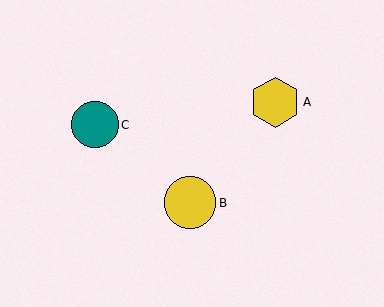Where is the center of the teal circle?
The center of the teal circle is at (95, 125).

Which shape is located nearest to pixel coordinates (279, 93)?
The yellow hexagon (labeled A) at (275, 102) is nearest to that location.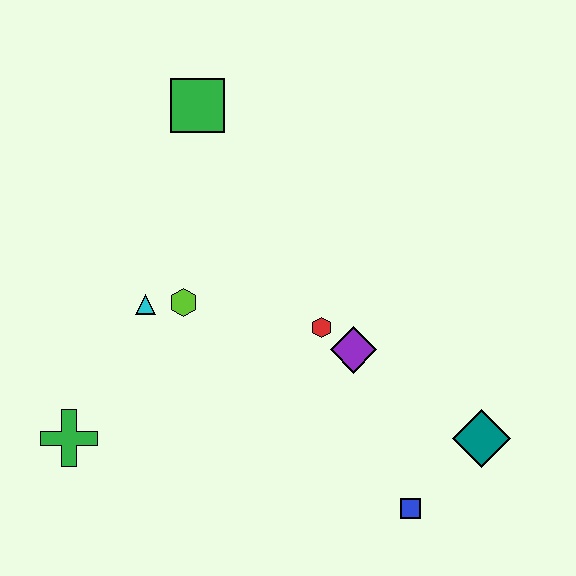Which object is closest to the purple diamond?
The red hexagon is closest to the purple diamond.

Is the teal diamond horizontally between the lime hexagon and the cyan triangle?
No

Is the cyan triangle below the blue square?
No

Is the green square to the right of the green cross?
Yes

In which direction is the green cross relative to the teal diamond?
The green cross is to the left of the teal diamond.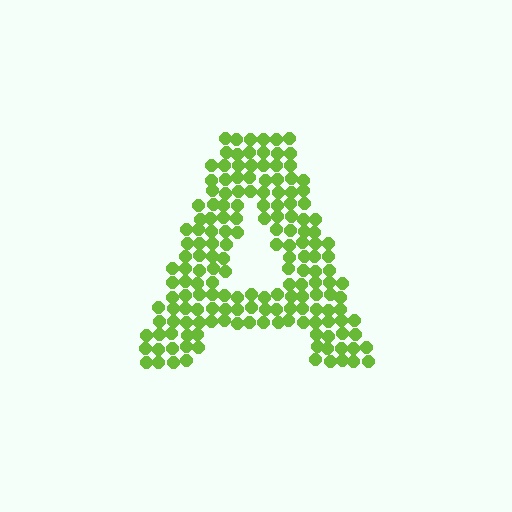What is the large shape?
The large shape is the letter A.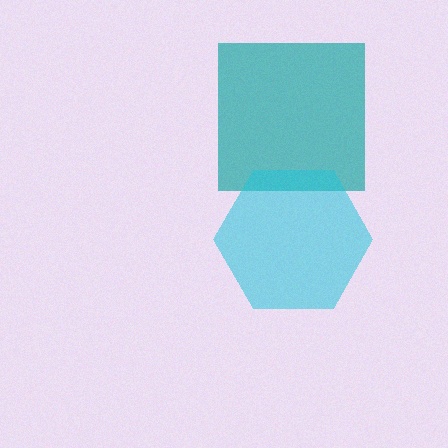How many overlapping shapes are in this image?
There are 2 overlapping shapes in the image.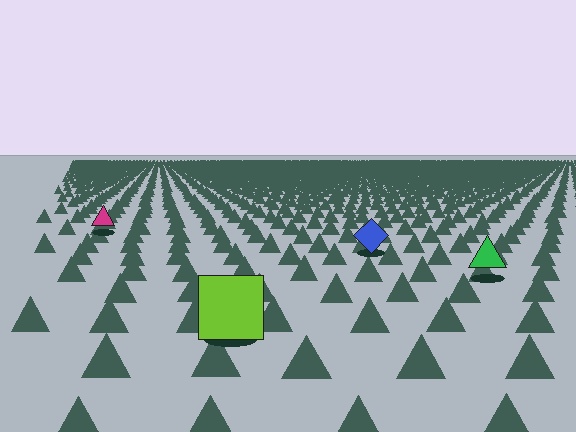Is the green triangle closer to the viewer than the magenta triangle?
Yes. The green triangle is closer — you can tell from the texture gradient: the ground texture is coarser near it.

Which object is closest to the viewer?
The lime square is closest. The texture marks near it are larger and more spread out.